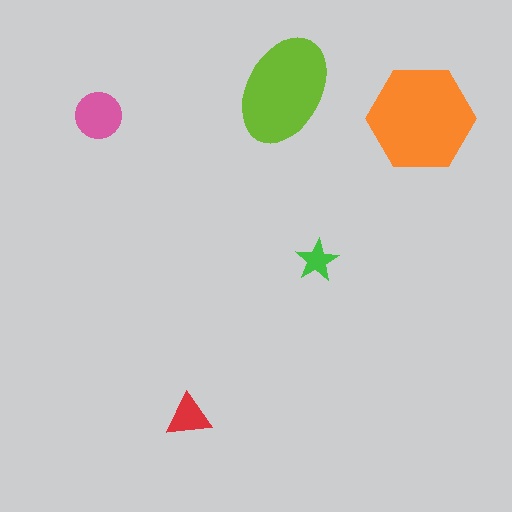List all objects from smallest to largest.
The green star, the red triangle, the pink circle, the lime ellipse, the orange hexagon.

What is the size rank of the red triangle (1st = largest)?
4th.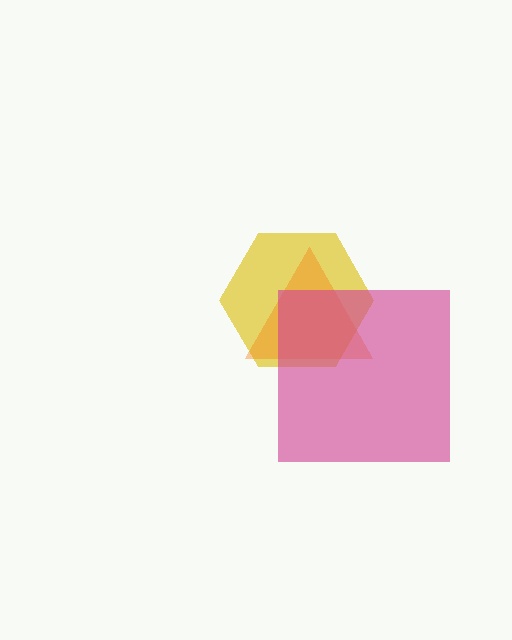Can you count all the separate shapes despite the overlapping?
Yes, there are 3 separate shapes.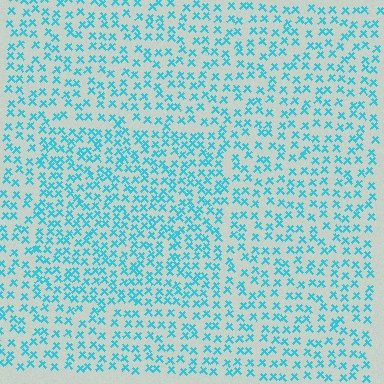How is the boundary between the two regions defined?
The boundary is defined by a change in element density (approximately 1.5x ratio). All elements are the same color, size, and shape.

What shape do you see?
I see a rectangle.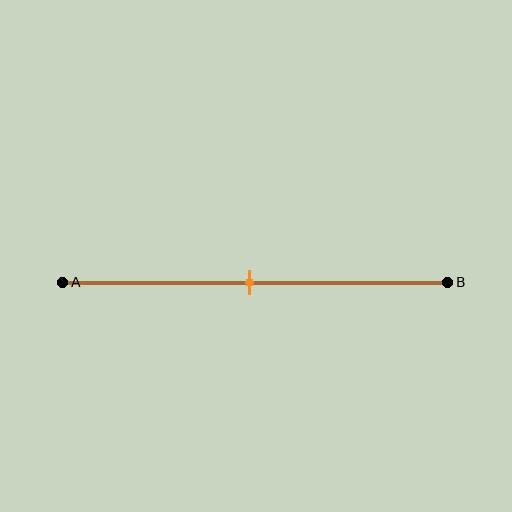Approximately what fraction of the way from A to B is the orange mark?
The orange mark is approximately 50% of the way from A to B.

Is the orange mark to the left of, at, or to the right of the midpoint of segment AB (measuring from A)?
The orange mark is approximately at the midpoint of segment AB.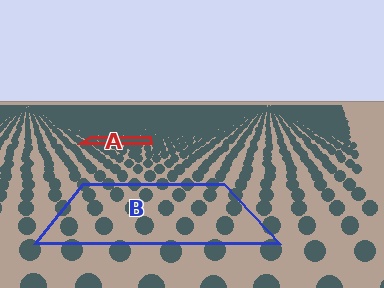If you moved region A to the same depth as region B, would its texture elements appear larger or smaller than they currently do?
They would appear larger. At a closer depth, the same texture elements are projected at a bigger on-screen size.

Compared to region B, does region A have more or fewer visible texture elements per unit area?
Region A has more texture elements per unit area — they are packed more densely because it is farther away.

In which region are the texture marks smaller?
The texture marks are smaller in region A, because it is farther away.